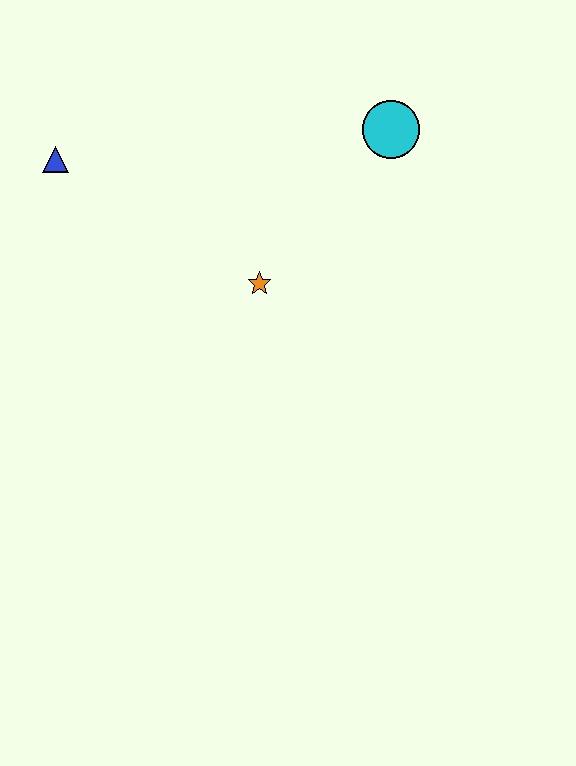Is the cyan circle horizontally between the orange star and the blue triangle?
No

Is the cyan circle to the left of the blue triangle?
No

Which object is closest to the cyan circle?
The orange star is closest to the cyan circle.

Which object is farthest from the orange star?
The blue triangle is farthest from the orange star.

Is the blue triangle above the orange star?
Yes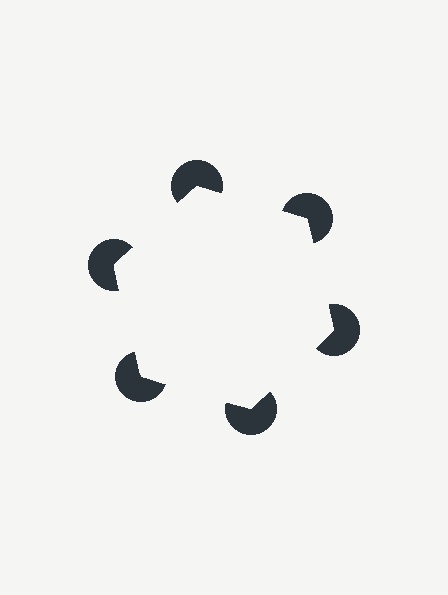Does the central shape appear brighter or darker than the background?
It typically appears slightly brighter than the background, even though no actual brightness change is drawn.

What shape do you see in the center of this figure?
An illusory hexagon — its edges are inferred from the aligned wedge cuts in the pac-man discs, not physically drawn.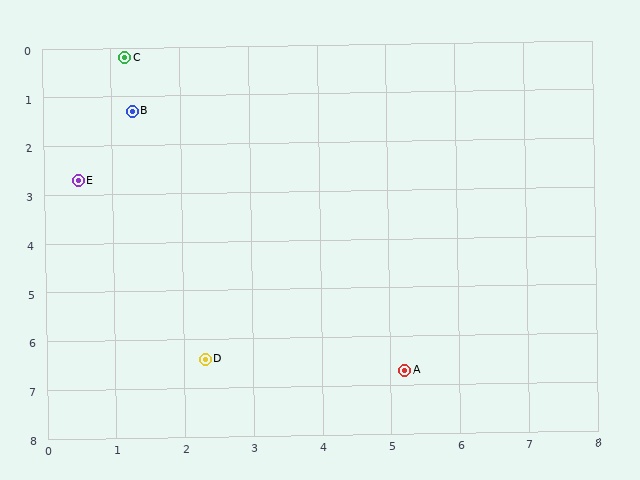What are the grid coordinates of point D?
Point D is at approximately (2.3, 6.4).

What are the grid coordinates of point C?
Point C is at approximately (1.2, 0.2).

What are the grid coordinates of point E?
Point E is at approximately (0.5, 2.7).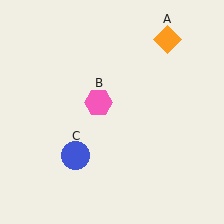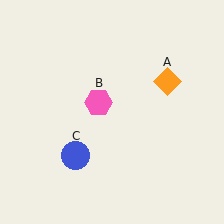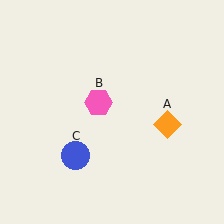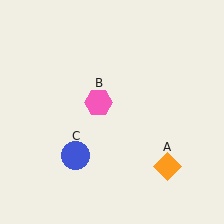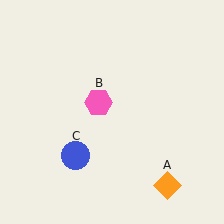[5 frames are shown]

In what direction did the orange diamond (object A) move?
The orange diamond (object A) moved down.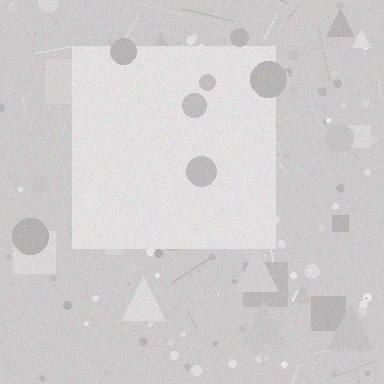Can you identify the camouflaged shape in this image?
The camouflaged shape is a square.